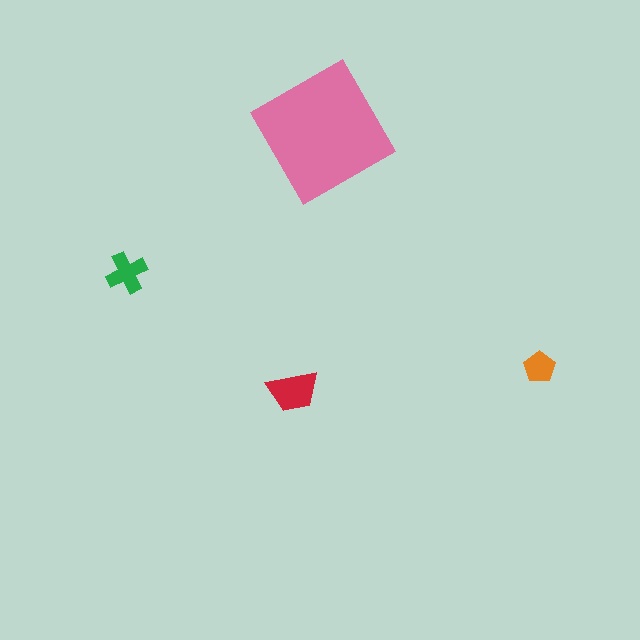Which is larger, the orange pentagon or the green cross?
The green cross.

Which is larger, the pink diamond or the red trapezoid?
The pink diamond.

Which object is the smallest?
The orange pentagon.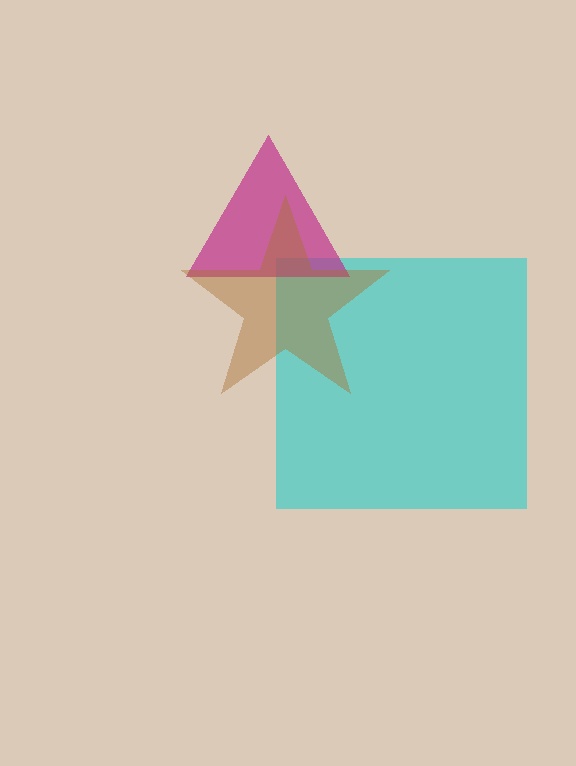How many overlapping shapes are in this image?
There are 3 overlapping shapes in the image.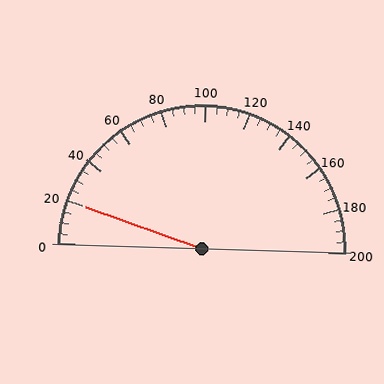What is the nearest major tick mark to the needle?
The nearest major tick mark is 20.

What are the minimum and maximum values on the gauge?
The gauge ranges from 0 to 200.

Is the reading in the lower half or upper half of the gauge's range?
The reading is in the lower half of the range (0 to 200).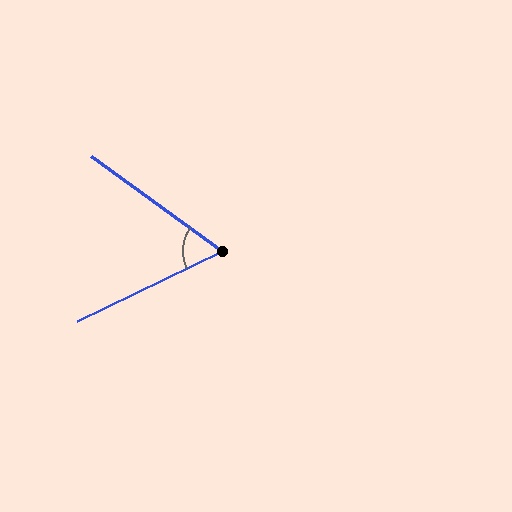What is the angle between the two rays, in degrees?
Approximately 62 degrees.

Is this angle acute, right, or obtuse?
It is acute.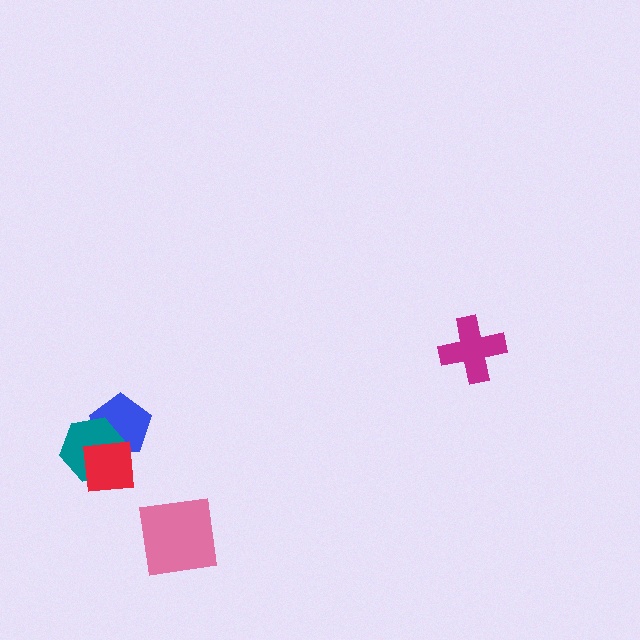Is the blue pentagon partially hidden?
Yes, it is partially covered by another shape.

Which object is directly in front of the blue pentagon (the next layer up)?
The teal hexagon is directly in front of the blue pentagon.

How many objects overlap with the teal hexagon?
2 objects overlap with the teal hexagon.